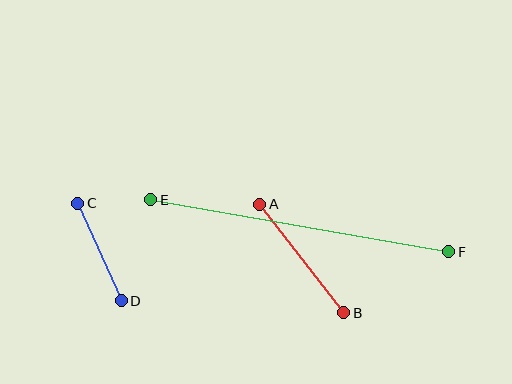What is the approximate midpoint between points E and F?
The midpoint is at approximately (300, 226) pixels.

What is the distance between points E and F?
The distance is approximately 303 pixels.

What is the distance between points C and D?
The distance is approximately 107 pixels.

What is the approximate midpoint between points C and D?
The midpoint is at approximately (99, 252) pixels.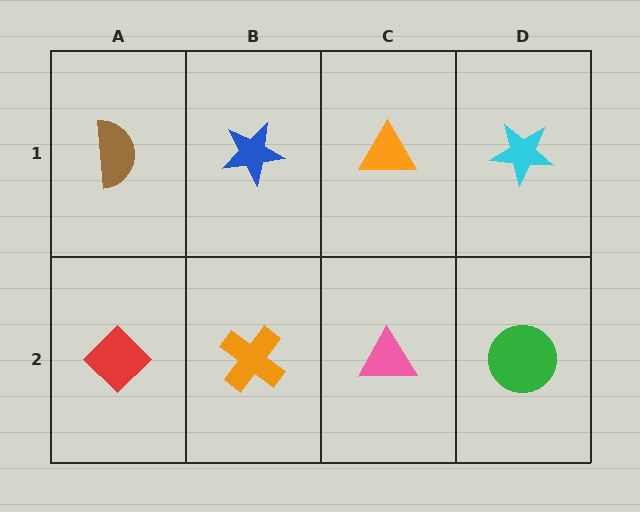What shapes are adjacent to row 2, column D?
A cyan star (row 1, column D), a pink triangle (row 2, column C).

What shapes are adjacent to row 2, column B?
A blue star (row 1, column B), a red diamond (row 2, column A), a pink triangle (row 2, column C).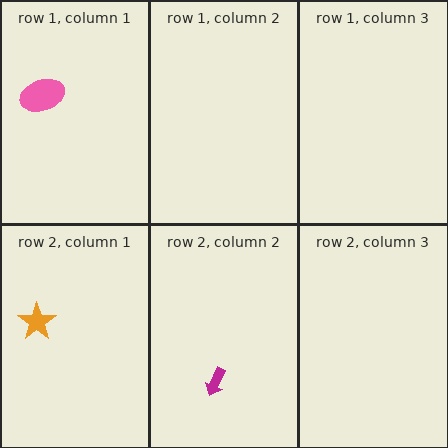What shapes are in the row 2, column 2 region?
The magenta arrow.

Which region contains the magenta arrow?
The row 2, column 2 region.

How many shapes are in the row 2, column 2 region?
1.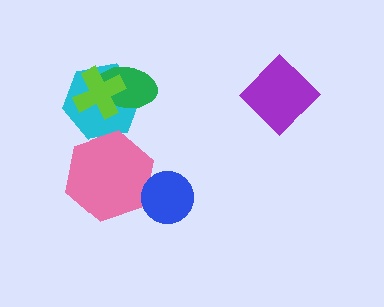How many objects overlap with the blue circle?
1 object overlaps with the blue circle.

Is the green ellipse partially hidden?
Yes, it is partially covered by another shape.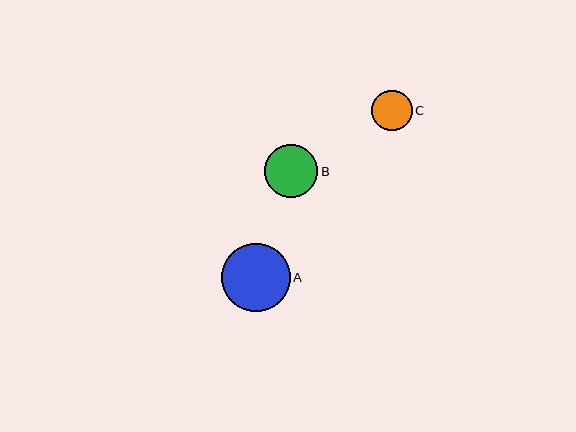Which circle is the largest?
Circle A is the largest with a size of approximately 68 pixels.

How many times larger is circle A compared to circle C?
Circle A is approximately 1.7 times the size of circle C.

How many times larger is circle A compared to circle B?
Circle A is approximately 1.3 times the size of circle B.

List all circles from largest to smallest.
From largest to smallest: A, B, C.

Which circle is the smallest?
Circle C is the smallest with a size of approximately 40 pixels.